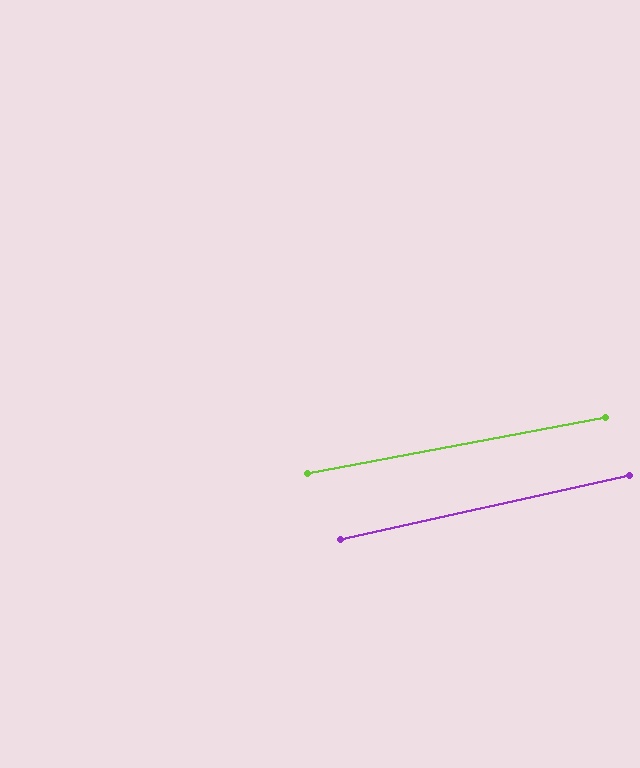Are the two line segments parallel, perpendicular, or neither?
Parallel — their directions differ by only 1.9°.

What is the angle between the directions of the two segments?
Approximately 2 degrees.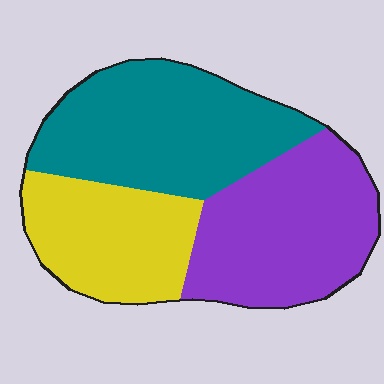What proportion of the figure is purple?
Purple covers around 35% of the figure.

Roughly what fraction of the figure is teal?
Teal covers about 40% of the figure.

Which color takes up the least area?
Yellow, at roughly 25%.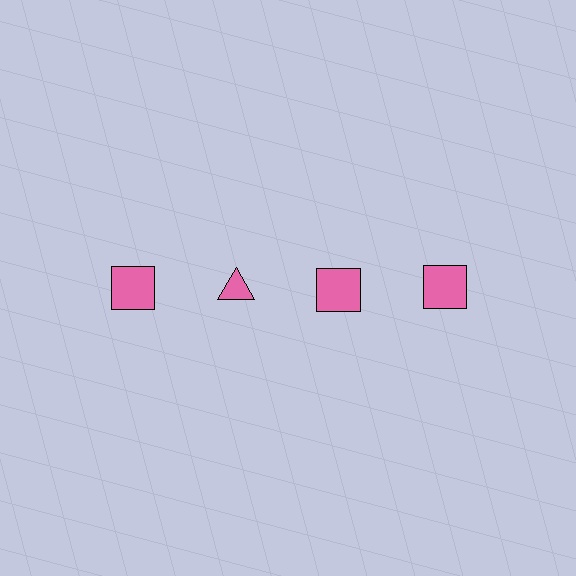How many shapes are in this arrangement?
There are 4 shapes arranged in a grid pattern.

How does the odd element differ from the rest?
It has a different shape: triangle instead of square.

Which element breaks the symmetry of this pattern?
The pink triangle in the top row, second from left column breaks the symmetry. All other shapes are pink squares.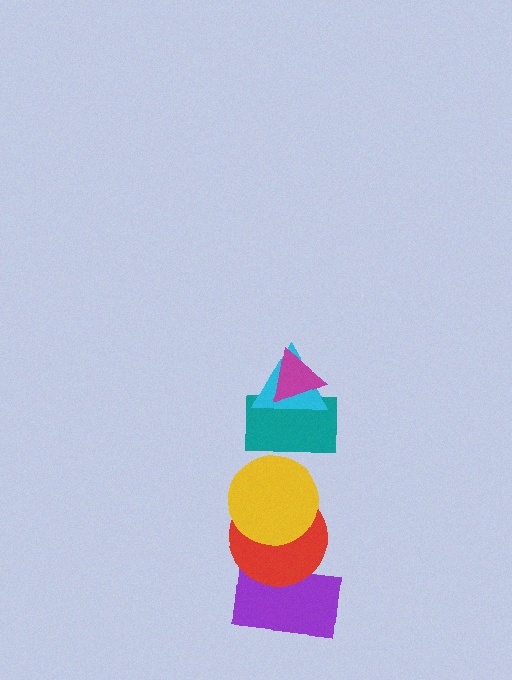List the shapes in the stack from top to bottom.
From top to bottom: the magenta triangle, the cyan triangle, the teal rectangle, the yellow circle, the red circle, the purple rectangle.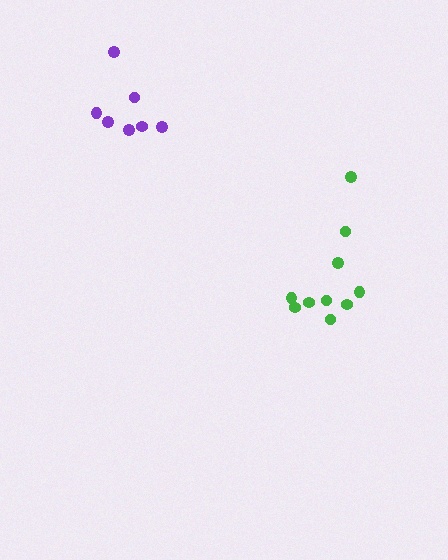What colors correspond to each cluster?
The clusters are colored: green, purple.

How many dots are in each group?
Group 1: 10 dots, Group 2: 7 dots (17 total).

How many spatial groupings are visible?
There are 2 spatial groupings.